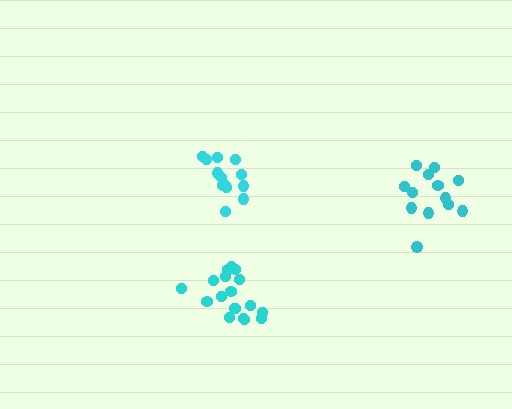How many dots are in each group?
Group 1: 13 dots, Group 2: 18 dots, Group 3: 13 dots (44 total).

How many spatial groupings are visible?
There are 3 spatial groupings.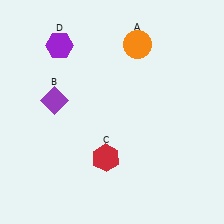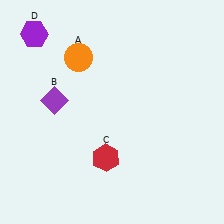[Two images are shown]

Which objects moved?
The objects that moved are: the orange circle (A), the purple hexagon (D).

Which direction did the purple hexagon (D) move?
The purple hexagon (D) moved left.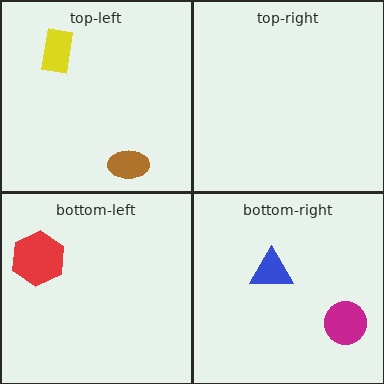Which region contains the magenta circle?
The bottom-right region.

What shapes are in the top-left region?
The brown ellipse, the yellow rectangle.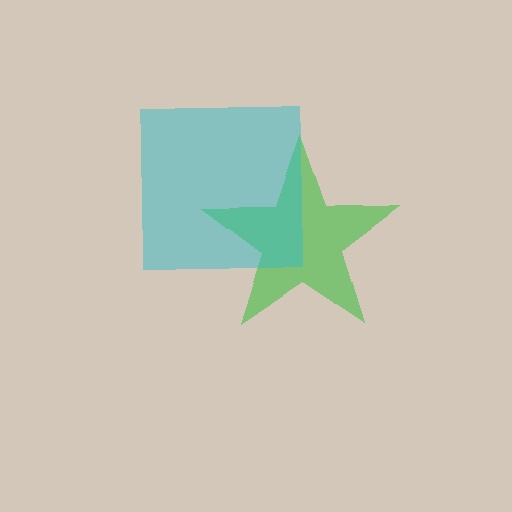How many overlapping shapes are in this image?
There are 2 overlapping shapes in the image.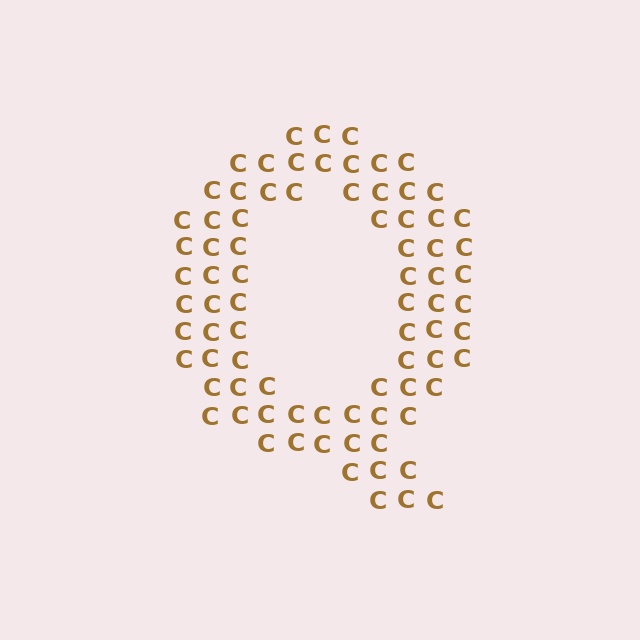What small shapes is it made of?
It is made of small letter C's.